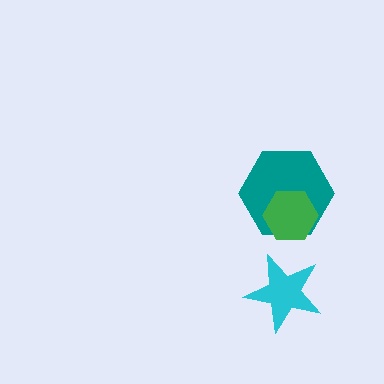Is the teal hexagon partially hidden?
Yes, it is partially covered by another shape.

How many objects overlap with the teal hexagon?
1 object overlaps with the teal hexagon.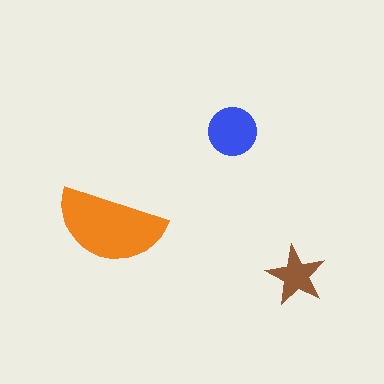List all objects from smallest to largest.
The brown star, the blue circle, the orange semicircle.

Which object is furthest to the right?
The brown star is rightmost.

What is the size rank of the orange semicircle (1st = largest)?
1st.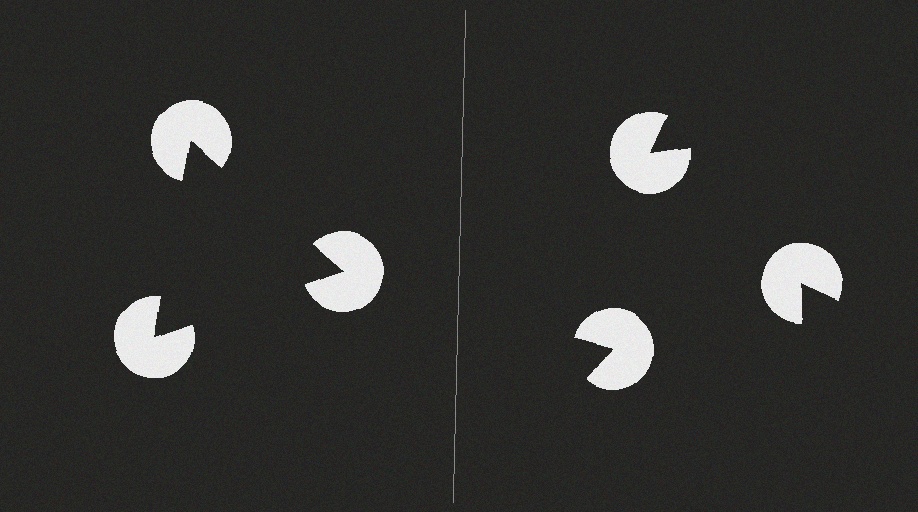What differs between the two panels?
The pac-man discs are positioned identically on both sides; only the wedge orientations differ. On the left they align to a triangle; on the right they are misaligned.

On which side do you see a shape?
An illusory triangle appears on the left side. On the right side the wedge cuts are rotated, so no coherent shape forms.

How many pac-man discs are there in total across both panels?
6 — 3 on each side.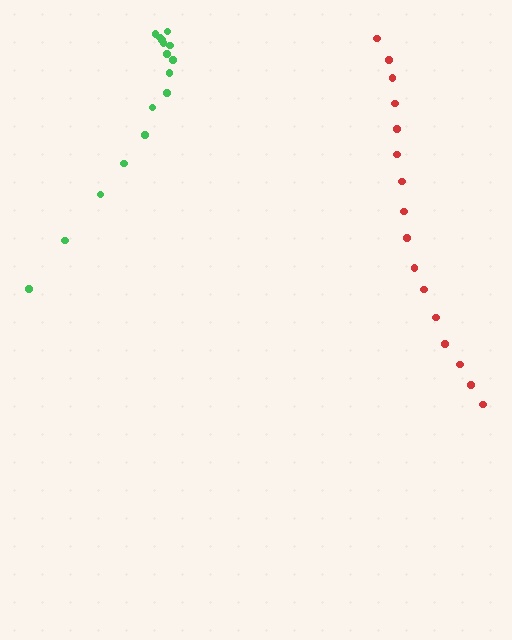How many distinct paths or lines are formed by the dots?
There are 2 distinct paths.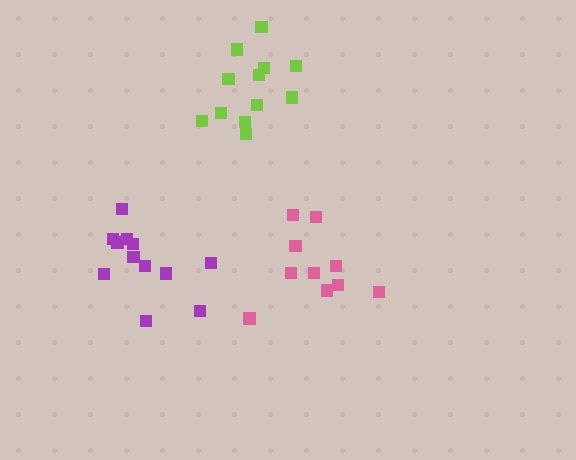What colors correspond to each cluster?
The clusters are colored: purple, lime, pink.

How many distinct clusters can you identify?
There are 3 distinct clusters.